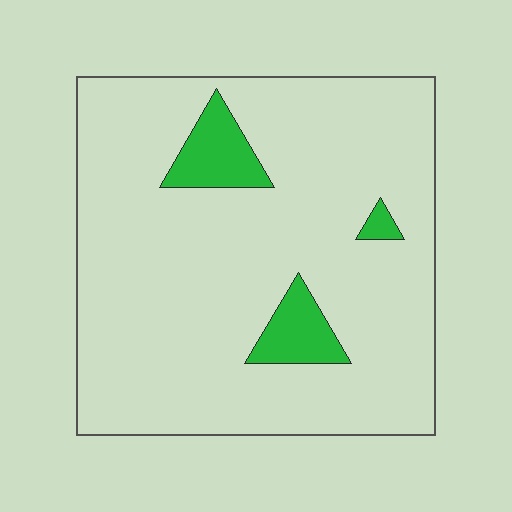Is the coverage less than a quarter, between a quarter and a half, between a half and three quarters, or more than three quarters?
Less than a quarter.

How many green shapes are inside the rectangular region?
3.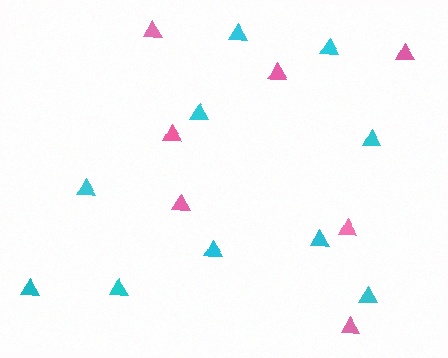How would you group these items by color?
There are 2 groups: one group of cyan triangles (10) and one group of pink triangles (7).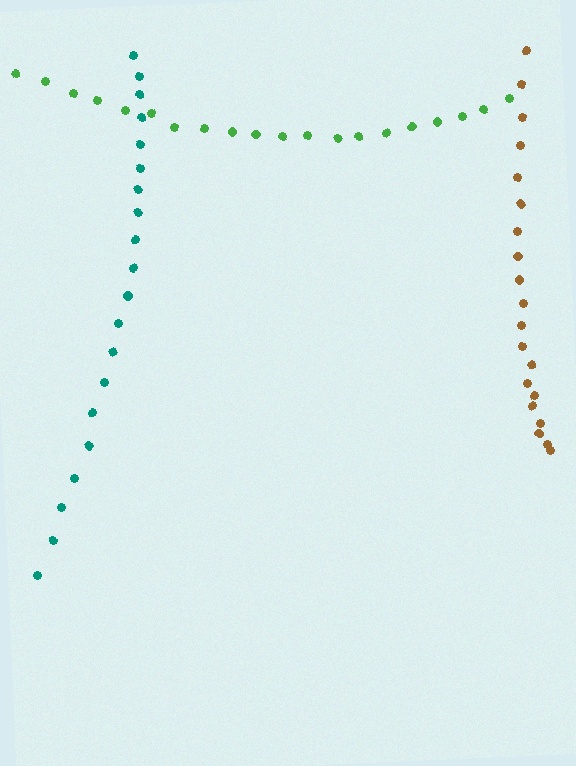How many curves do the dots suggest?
There are 3 distinct paths.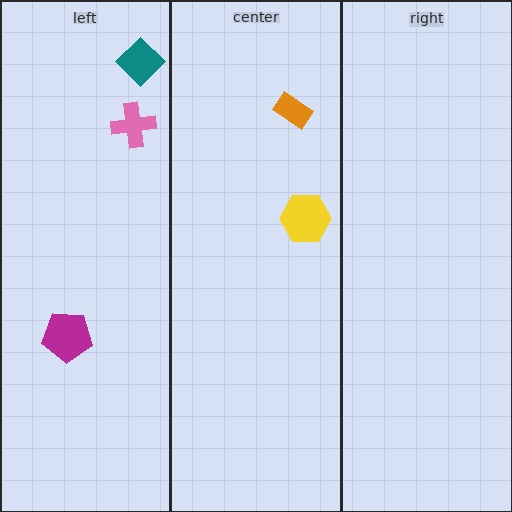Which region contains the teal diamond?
The left region.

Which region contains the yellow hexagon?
The center region.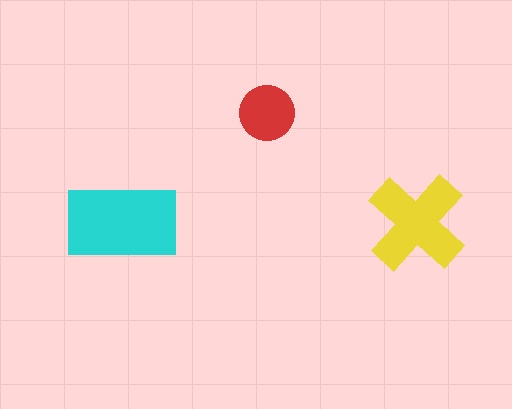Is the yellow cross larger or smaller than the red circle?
Larger.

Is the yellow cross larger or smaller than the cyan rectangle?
Smaller.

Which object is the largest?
The cyan rectangle.